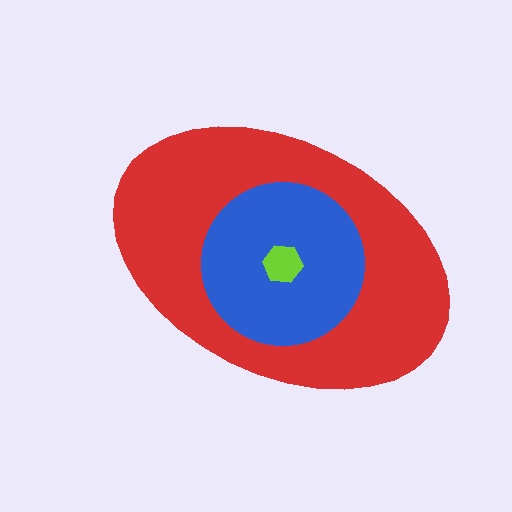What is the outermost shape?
The red ellipse.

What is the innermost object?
The lime hexagon.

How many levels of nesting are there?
3.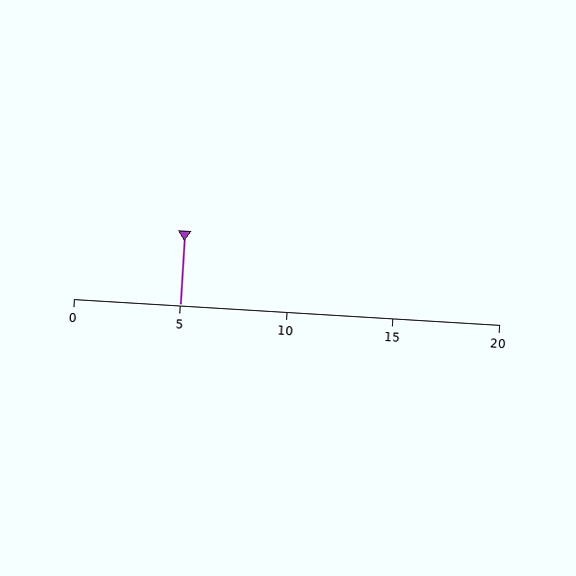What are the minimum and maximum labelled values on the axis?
The axis runs from 0 to 20.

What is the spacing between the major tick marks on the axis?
The major ticks are spaced 5 apart.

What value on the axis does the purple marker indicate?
The marker indicates approximately 5.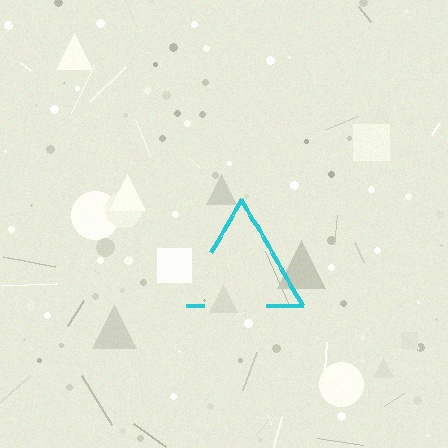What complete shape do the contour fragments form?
The contour fragments form a triangle.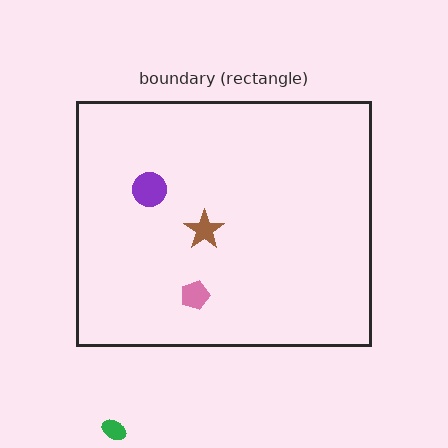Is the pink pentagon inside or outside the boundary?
Inside.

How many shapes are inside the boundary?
3 inside, 1 outside.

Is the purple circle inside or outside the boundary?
Inside.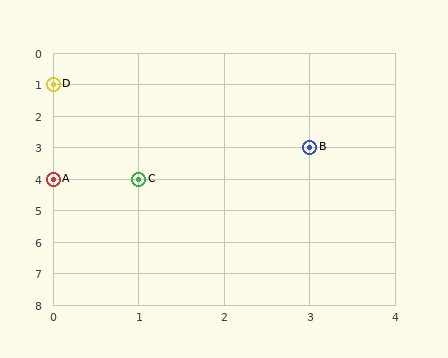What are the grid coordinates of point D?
Point D is at grid coordinates (0, 1).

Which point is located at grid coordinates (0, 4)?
Point A is at (0, 4).